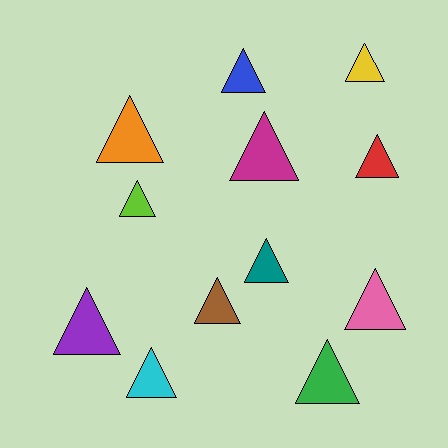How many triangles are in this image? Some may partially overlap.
There are 12 triangles.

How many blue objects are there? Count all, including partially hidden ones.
There is 1 blue object.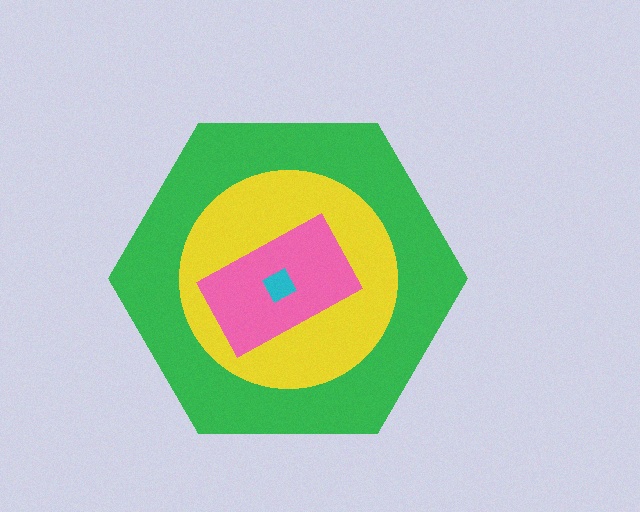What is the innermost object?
The cyan diamond.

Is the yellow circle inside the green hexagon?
Yes.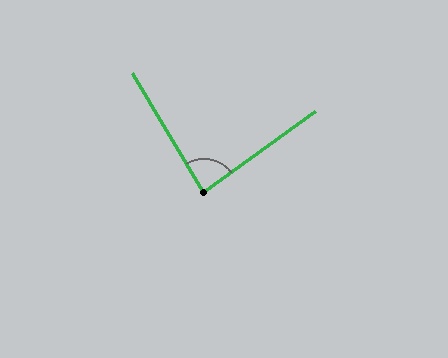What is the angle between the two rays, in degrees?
Approximately 85 degrees.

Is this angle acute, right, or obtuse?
It is acute.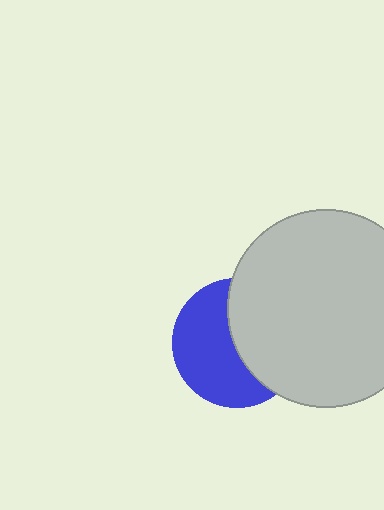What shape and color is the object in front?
The object in front is a light gray circle.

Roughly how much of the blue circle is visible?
About half of it is visible (roughly 54%).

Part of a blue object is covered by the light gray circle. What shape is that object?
It is a circle.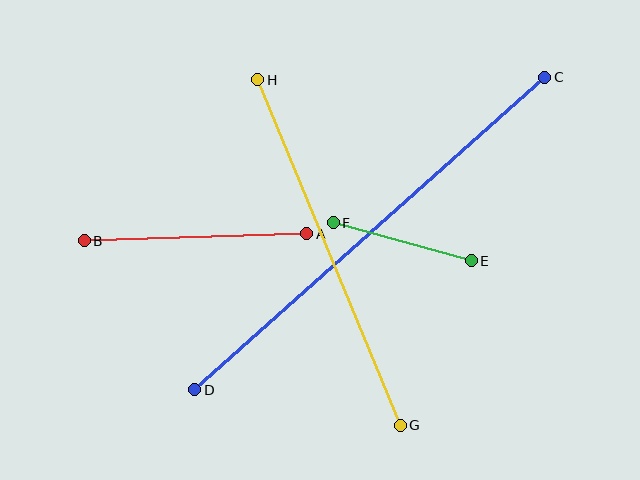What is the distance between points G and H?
The distance is approximately 374 pixels.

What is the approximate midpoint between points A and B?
The midpoint is at approximately (195, 237) pixels.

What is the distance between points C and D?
The distance is approximately 469 pixels.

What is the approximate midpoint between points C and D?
The midpoint is at approximately (370, 233) pixels.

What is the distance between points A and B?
The distance is approximately 222 pixels.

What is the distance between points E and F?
The distance is approximately 143 pixels.